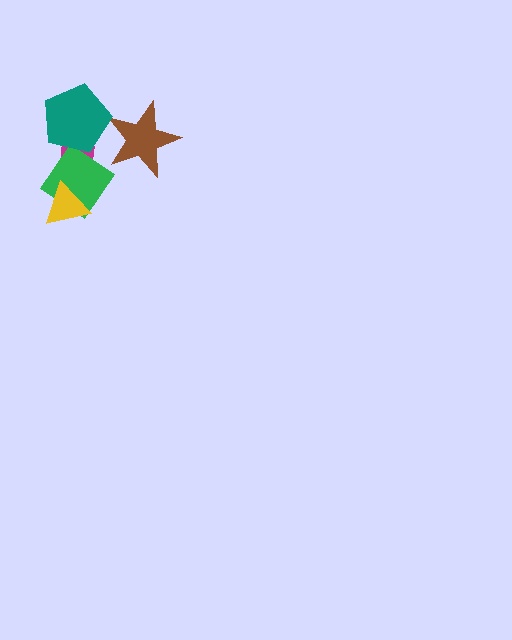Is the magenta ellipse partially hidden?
Yes, it is partially covered by another shape.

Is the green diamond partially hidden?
Yes, it is partially covered by another shape.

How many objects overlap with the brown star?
0 objects overlap with the brown star.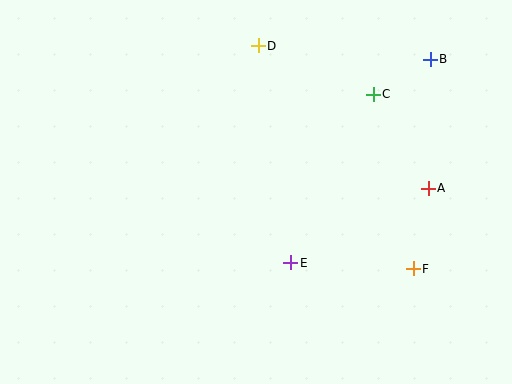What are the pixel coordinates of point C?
Point C is at (373, 94).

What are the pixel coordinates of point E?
Point E is at (291, 263).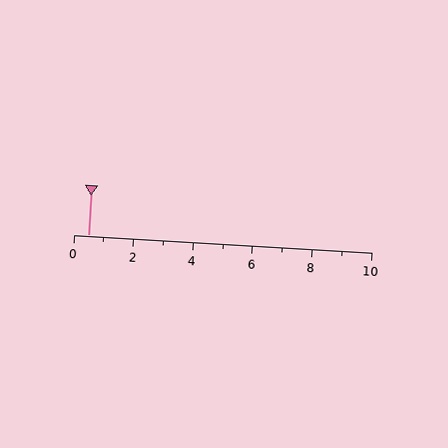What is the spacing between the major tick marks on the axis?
The major ticks are spaced 2 apart.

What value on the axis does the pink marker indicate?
The marker indicates approximately 0.5.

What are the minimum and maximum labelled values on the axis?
The axis runs from 0 to 10.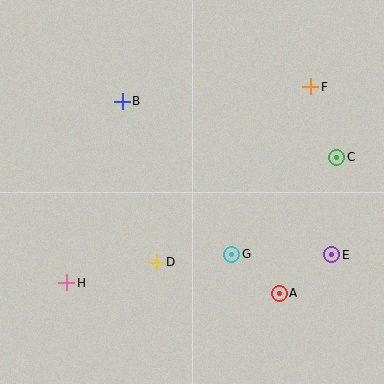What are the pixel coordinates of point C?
Point C is at (337, 157).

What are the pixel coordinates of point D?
Point D is at (156, 262).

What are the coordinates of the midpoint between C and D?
The midpoint between C and D is at (247, 210).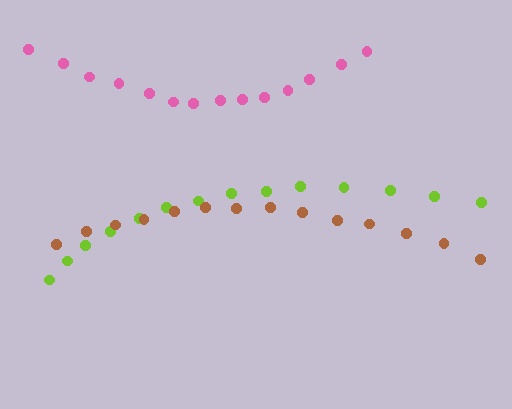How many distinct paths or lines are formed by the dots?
There are 3 distinct paths.